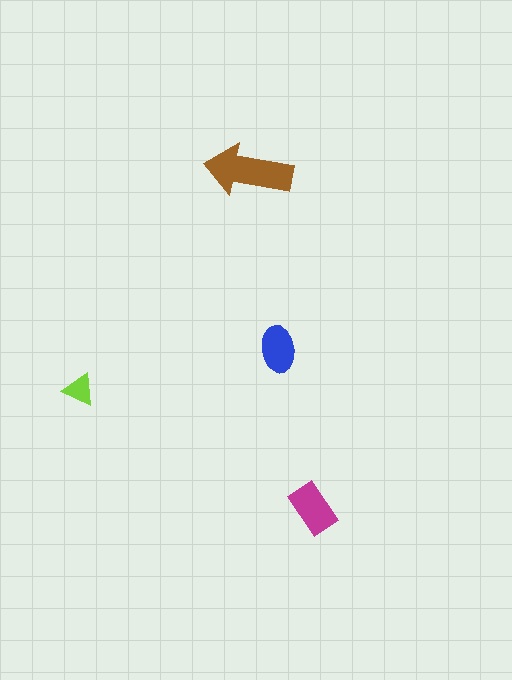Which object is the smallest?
The lime triangle.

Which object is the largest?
The brown arrow.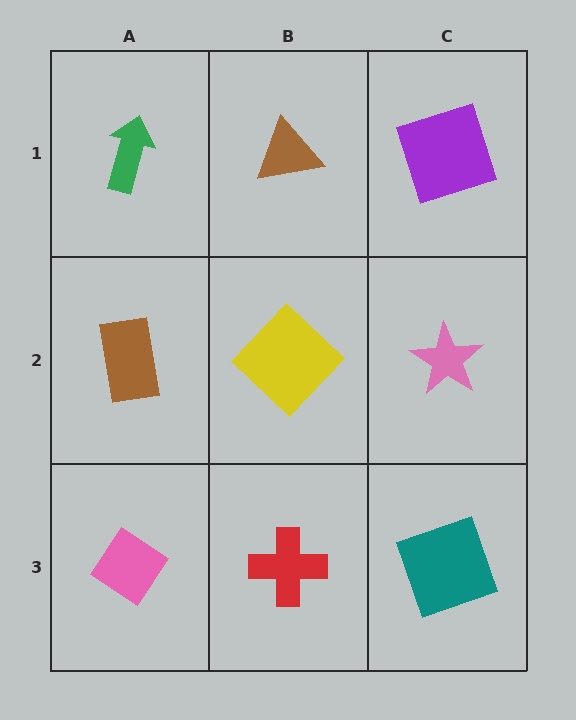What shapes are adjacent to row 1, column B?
A yellow diamond (row 2, column B), a green arrow (row 1, column A), a purple square (row 1, column C).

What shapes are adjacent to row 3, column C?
A pink star (row 2, column C), a red cross (row 3, column B).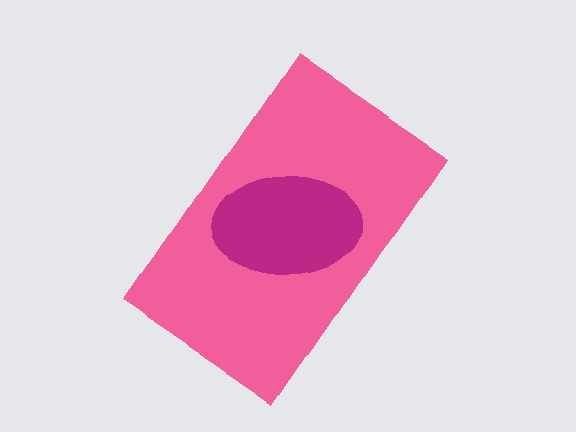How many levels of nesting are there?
2.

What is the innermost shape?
The magenta ellipse.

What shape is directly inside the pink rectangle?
The magenta ellipse.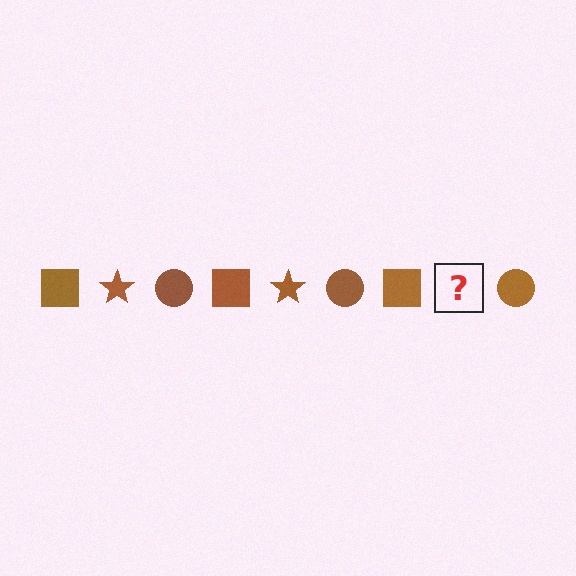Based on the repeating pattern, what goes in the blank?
The blank should be a brown star.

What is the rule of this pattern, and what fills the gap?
The rule is that the pattern cycles through square, star, circle shapes in brown. The gap should be filled with a brown star.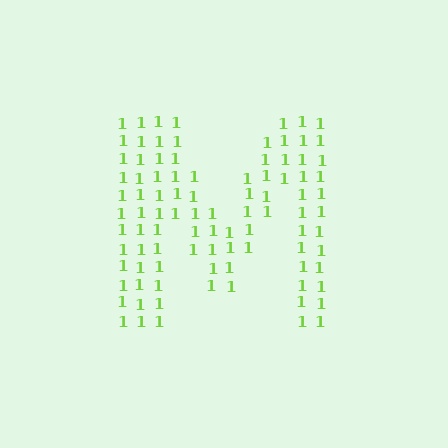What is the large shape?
The large shape is the letter M.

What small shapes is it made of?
It is made of small digit 1's.